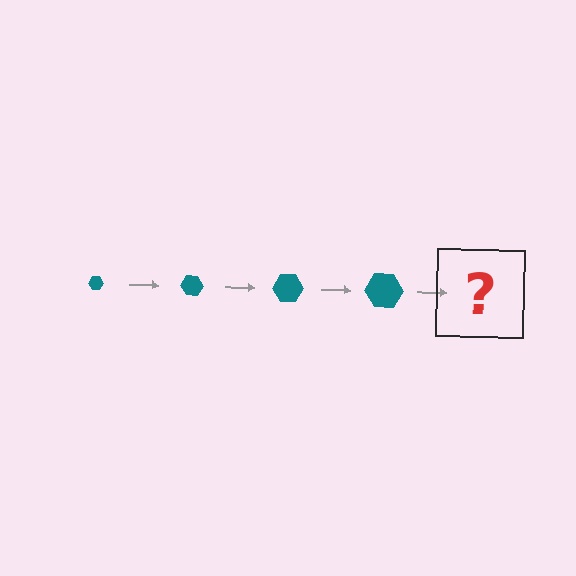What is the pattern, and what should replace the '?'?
The pattern is that the hexagon gets progressively larger each step. The '?' should be a teal hexagon, larger than the previous one.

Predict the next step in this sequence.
The next step is a teal hexagon, larger than the previous one.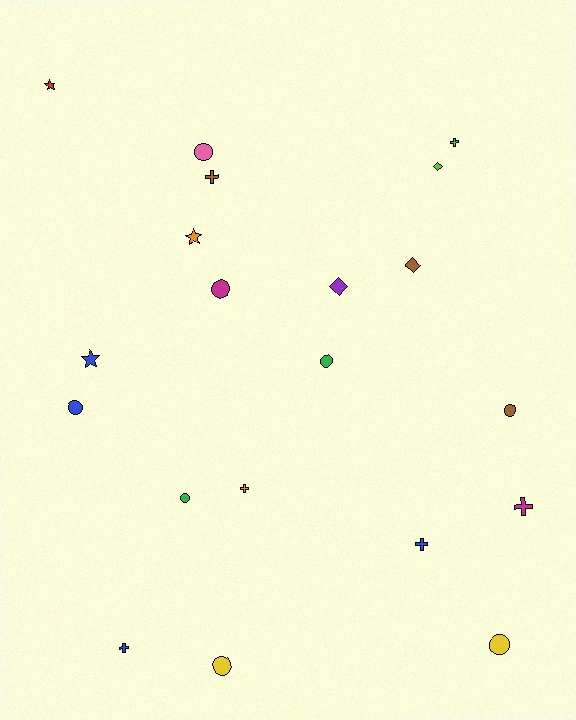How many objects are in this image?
There are 20 objects.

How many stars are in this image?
There are 3 stars.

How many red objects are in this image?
There is 1 red object.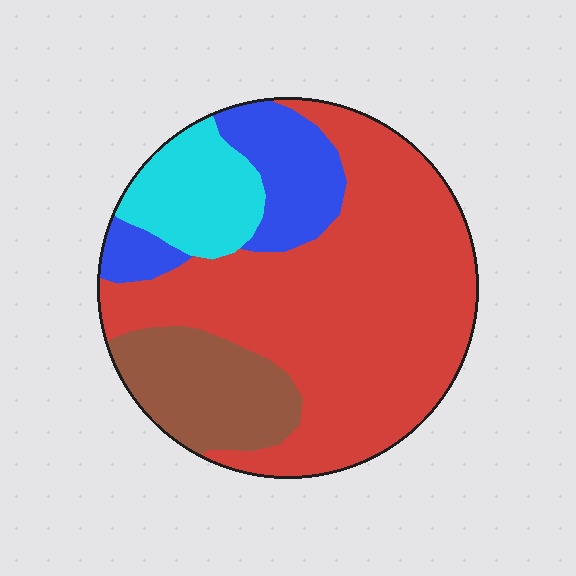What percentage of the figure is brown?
Brown covers roughly 15% of the figure.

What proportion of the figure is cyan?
Cyan takes up about one eighth (1/8) of the figure.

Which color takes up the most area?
Red, at roughly 60%.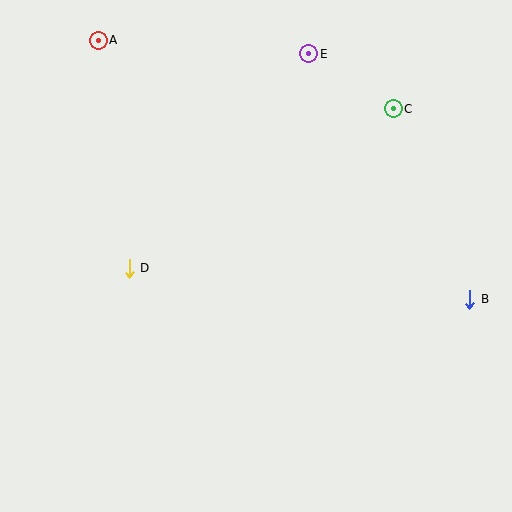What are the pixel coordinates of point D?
Point D is at (129, 268).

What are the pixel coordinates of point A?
Point A is at (98, 40).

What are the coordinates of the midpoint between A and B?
The midpoint between A and B is at (284, 170).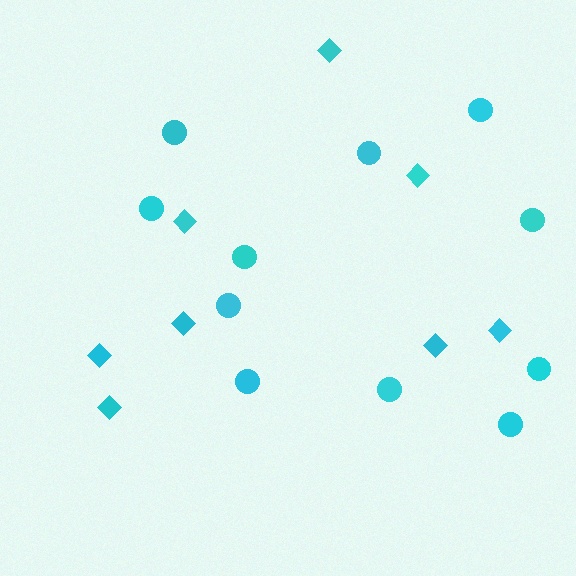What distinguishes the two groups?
There are 2 groups: one group of circles (11) and one group of diamonds (8).